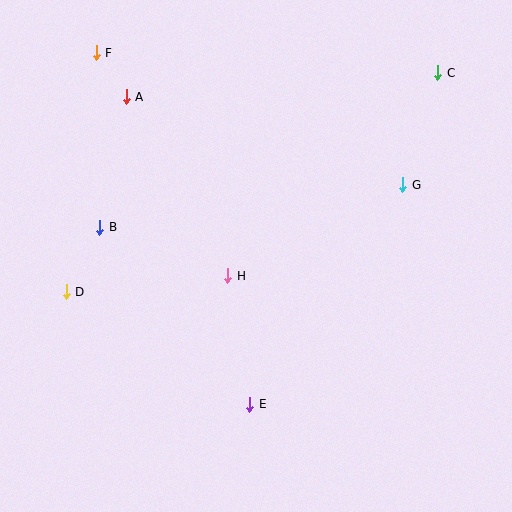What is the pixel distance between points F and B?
The distance between F and B is 175 pixels.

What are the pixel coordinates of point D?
Point D is at (66, 292).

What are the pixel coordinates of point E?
Point E is at (250, 404).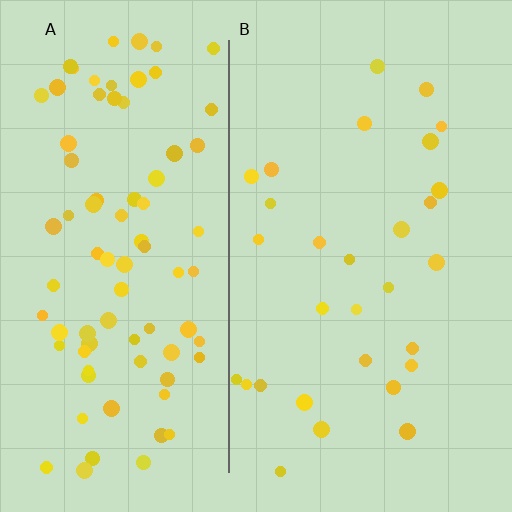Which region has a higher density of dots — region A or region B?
A (the left).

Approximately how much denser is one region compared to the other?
Approximately 2.9× — region A over region B.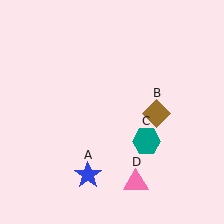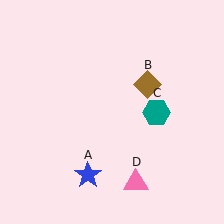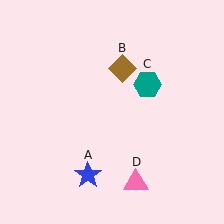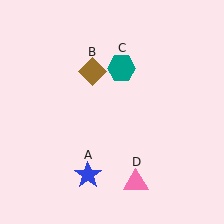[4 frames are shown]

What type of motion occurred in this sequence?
The brown diamond (object B), teal hexagon (object C) rotated counterclockwise around the center of the scene.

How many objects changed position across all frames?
2 objects changed position: brown diamond (object B), teal hexagon (object C).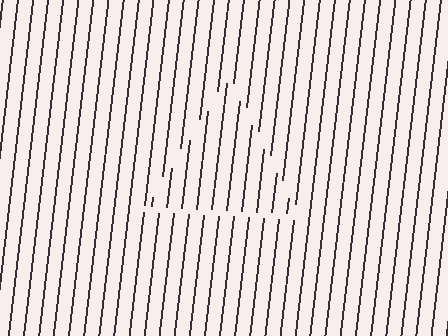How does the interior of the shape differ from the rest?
The interior of the shape contains the same grating, shifted by half a period — the contour is defined by the phase discontinuity where line-ends from the inner and outer gratings abut.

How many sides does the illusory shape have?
3 sides — the line-ends trace a triangle.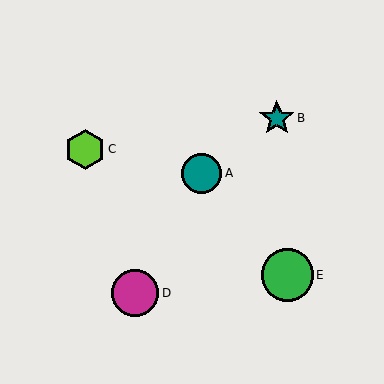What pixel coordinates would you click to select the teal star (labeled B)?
Click at (277, 118) to select the teal star B.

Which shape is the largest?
The green circle (labeled E) is the largest.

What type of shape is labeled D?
Shape D is a magenta circle.